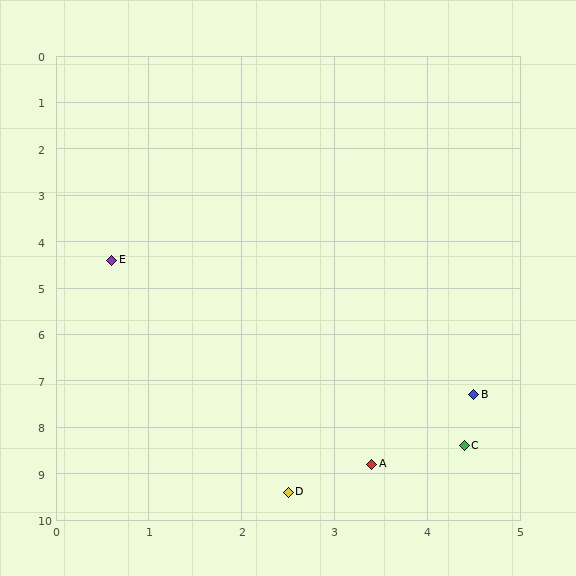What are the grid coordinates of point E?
Point E is at approximately (0.6, 4.4).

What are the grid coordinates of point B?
Point B is at approximately (4.5, 7.3).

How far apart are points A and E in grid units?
Points A and E are about 5.2 grid units apart.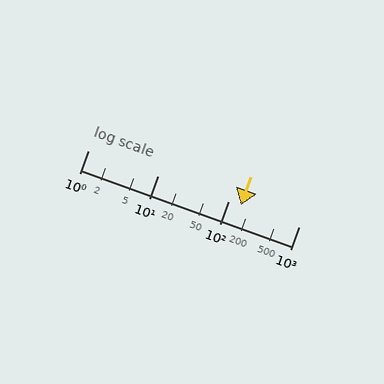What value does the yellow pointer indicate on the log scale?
The pointer indicates approximately 150.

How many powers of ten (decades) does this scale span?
The scale spans 3 decades, from 1 to 1000.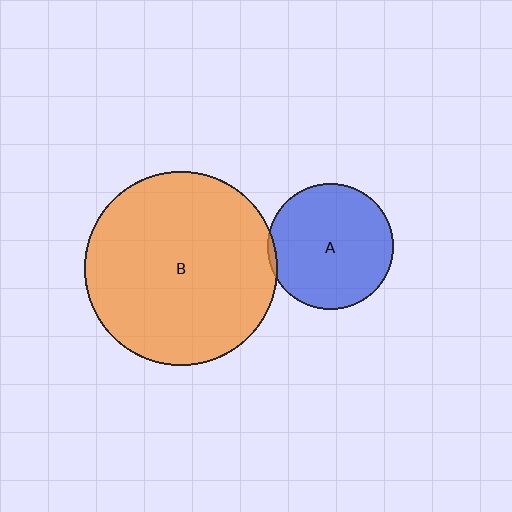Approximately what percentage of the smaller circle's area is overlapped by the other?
Approximately 5%.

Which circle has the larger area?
Circle B (orange).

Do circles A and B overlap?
Yes.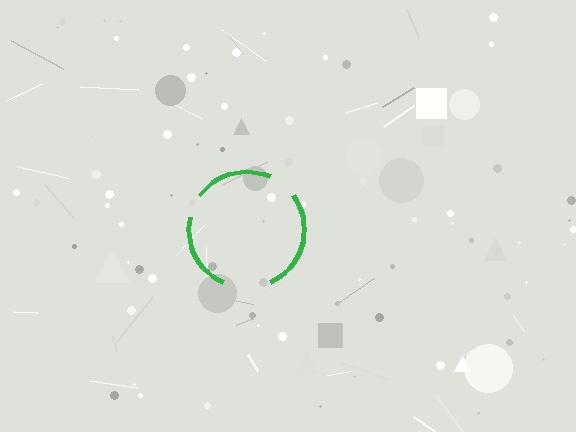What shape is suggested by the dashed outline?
The dashed outline suggests a circle.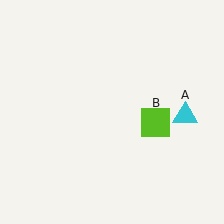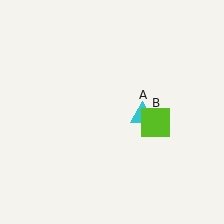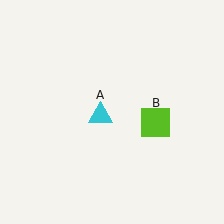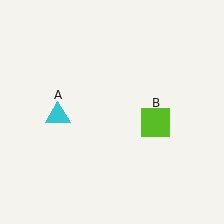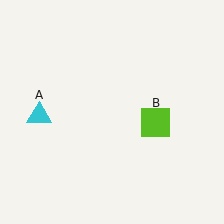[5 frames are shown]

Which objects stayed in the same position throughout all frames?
Lime square (object B) remained stationary.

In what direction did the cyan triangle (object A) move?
The cyan triangle (object A) moved left.